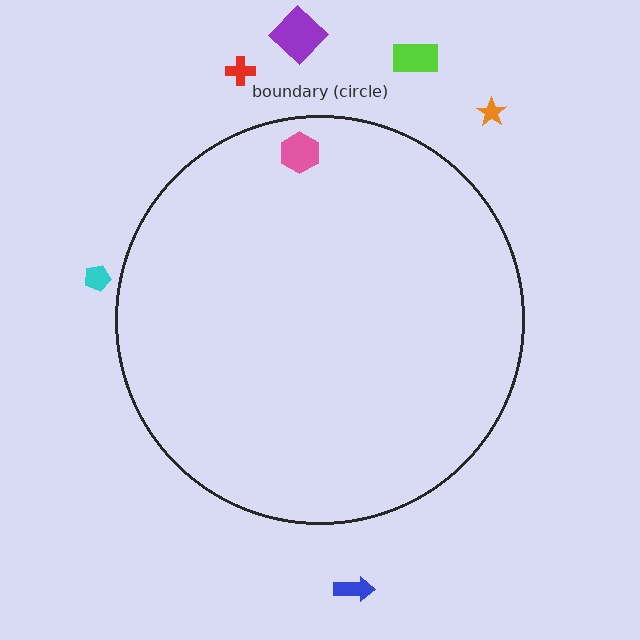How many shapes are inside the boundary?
1 inside, 6 outside.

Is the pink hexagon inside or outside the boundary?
Inside.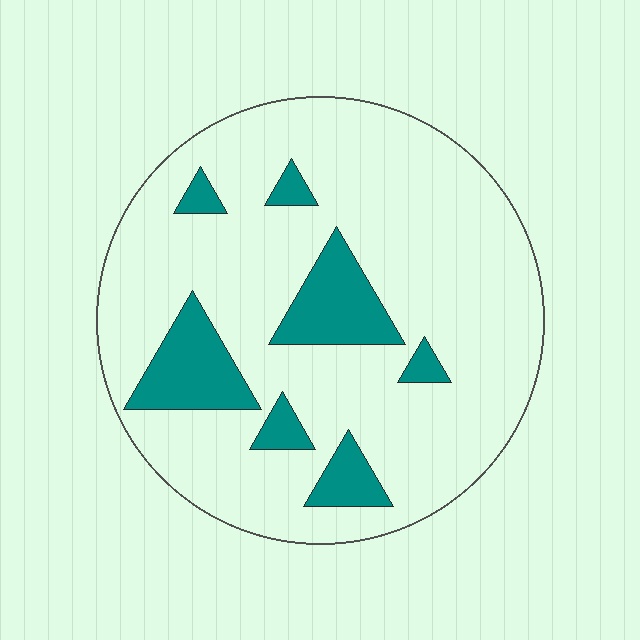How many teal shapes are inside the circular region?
7.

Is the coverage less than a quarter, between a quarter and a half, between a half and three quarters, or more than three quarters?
Less than a quarter.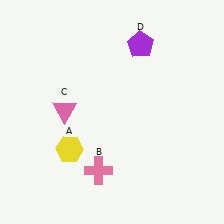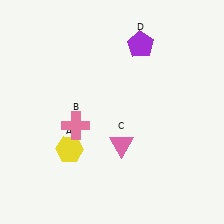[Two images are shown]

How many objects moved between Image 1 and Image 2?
2 objects moved between the two images.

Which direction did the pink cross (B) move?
The pink cross (B) moved up.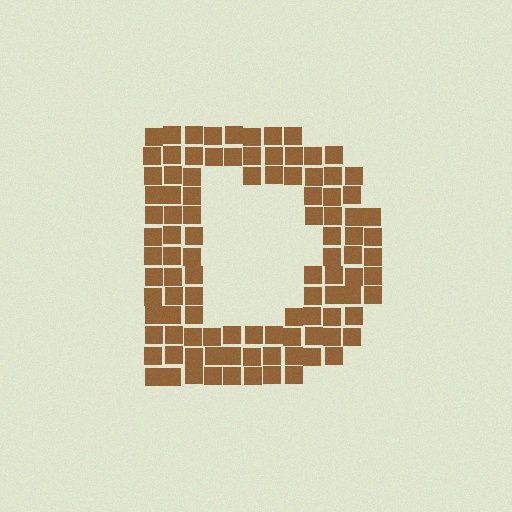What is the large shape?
The large shape is the letter D.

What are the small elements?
The small elements are squares.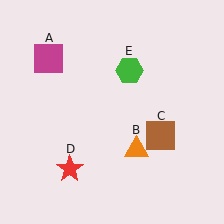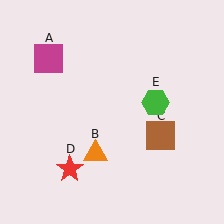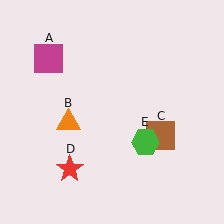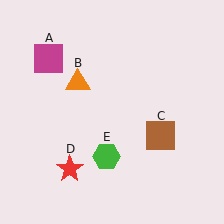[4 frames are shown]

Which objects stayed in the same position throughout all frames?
Magenta square (object A) and brown square (object C) and red star (object D) remained stationary.